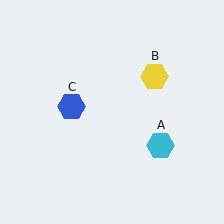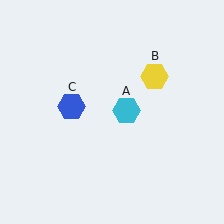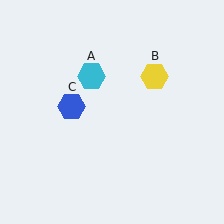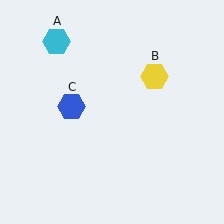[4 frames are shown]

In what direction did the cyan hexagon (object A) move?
The cyan hexagon (object A) moved up and to the left.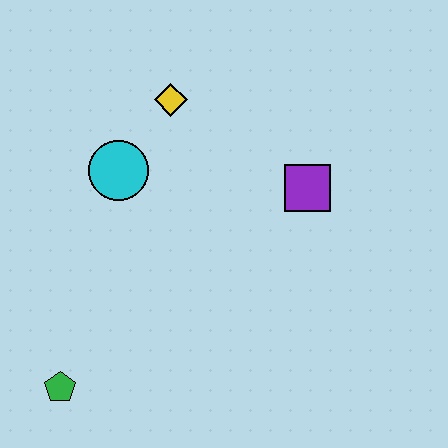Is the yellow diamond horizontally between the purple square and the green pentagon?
Yes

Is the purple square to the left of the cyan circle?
No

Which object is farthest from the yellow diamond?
The green pentagon is farthest from the yellow diamond.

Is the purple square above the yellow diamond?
No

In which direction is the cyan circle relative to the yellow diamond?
The cyan circle is below the yellow diamond.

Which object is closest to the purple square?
The yellow diamond is closest to the purple square.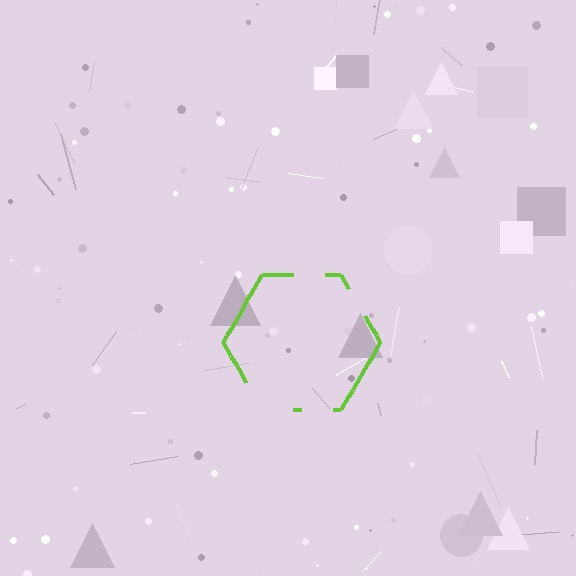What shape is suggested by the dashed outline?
The dashed outline suggests a hexagon.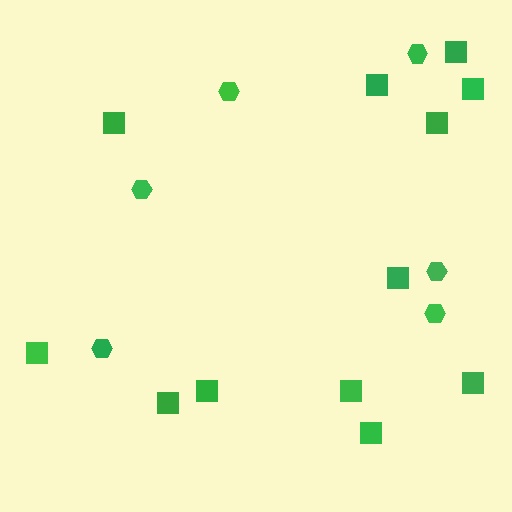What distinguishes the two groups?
There are 2 groups: one group of squares (12) and one group of hexagons (6).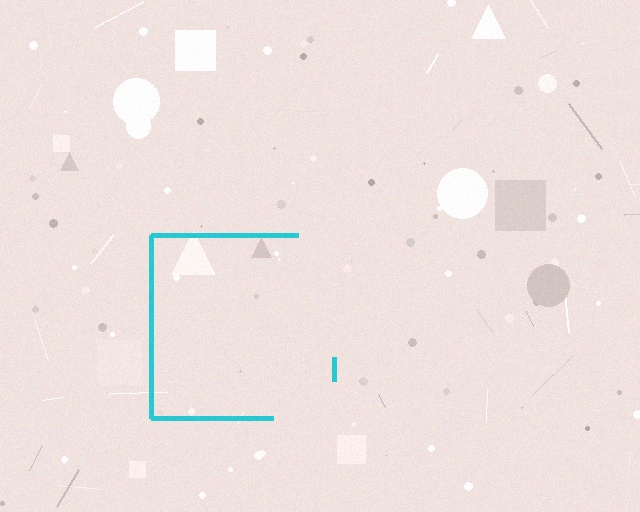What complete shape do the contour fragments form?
The contour fragments form a square.